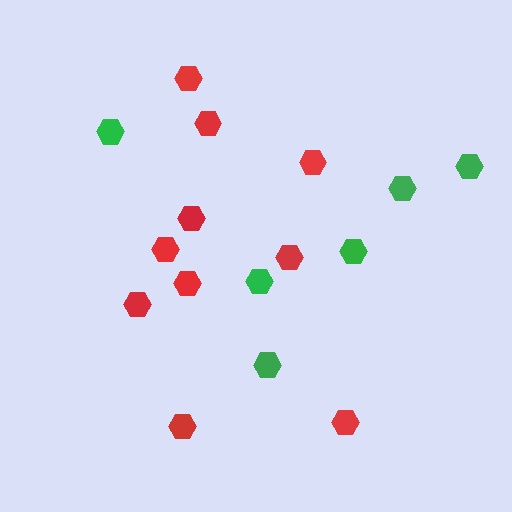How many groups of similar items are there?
There are 2 groups: one group of red hexagons (10) and one group of green hexagons (6).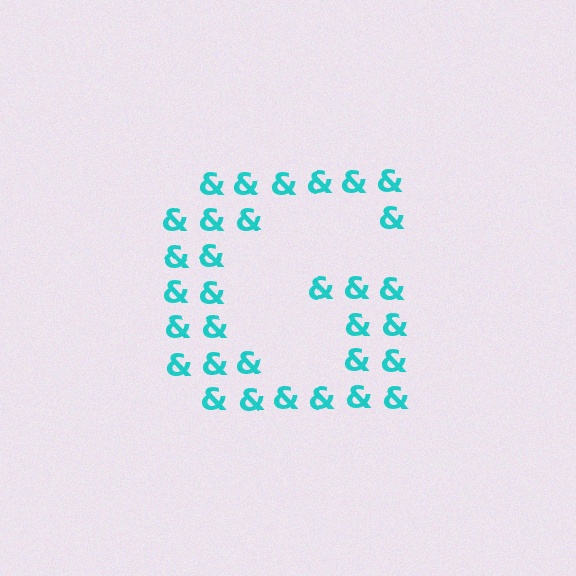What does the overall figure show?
The overall figure shows the letter G.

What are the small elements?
The small elements are ampersands.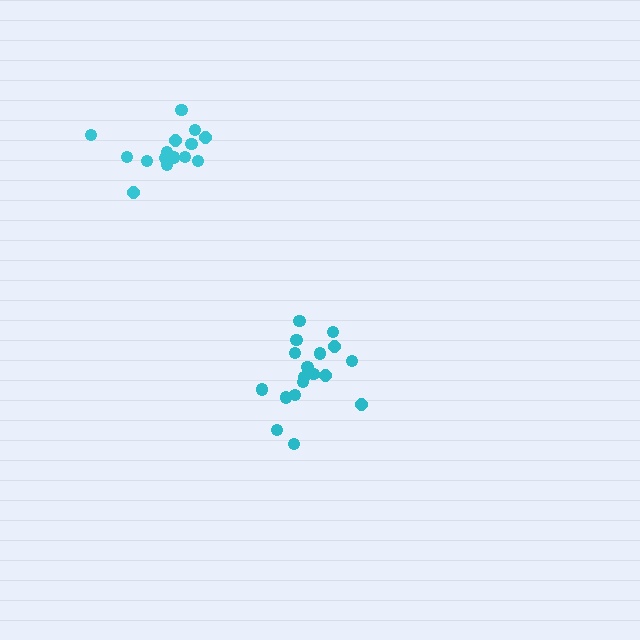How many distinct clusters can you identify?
There are 2 distinct clusters.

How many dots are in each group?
Group 1: 18 dots, Group 2: 15 dots (33 total).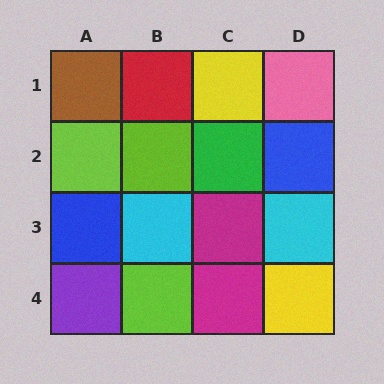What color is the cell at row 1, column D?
Pink.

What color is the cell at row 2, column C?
Green.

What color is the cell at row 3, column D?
Cyan.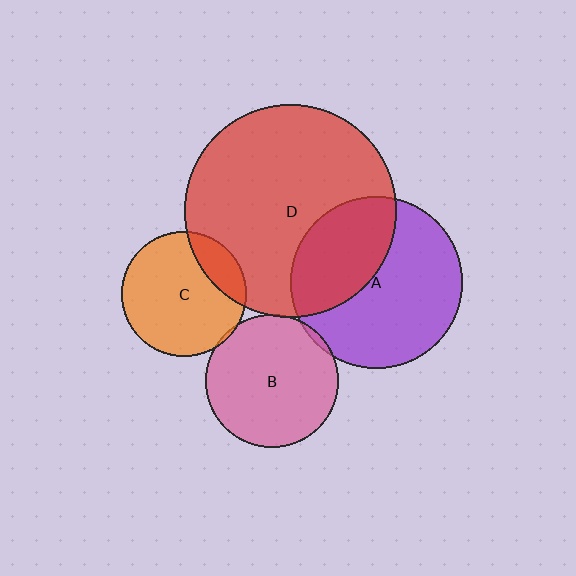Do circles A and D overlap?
Yes.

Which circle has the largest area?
Circle D (red).